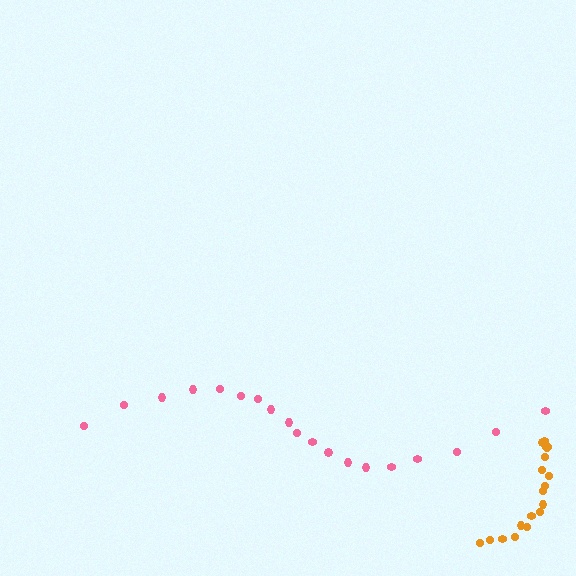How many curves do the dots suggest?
There are 2 distinct paths.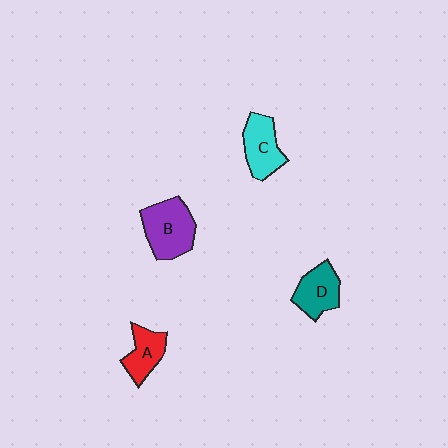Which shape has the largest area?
Shape B (purple).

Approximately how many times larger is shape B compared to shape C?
Approximately 1.3 times.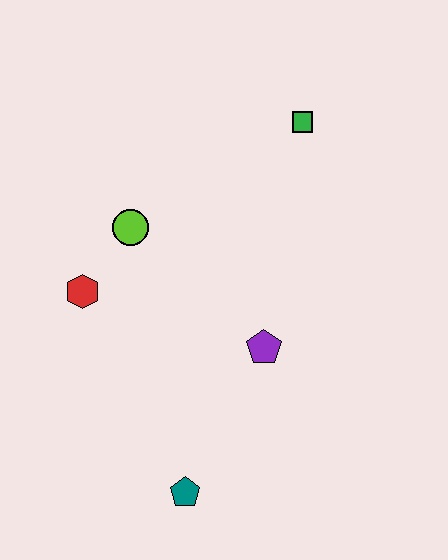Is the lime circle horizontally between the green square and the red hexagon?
Yes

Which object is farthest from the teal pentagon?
The green square is farthest from the teal pentagon.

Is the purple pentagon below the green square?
Yes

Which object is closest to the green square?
The lime circle is closest to the green square.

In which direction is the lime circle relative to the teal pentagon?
The lime circle is above the teal pentagon.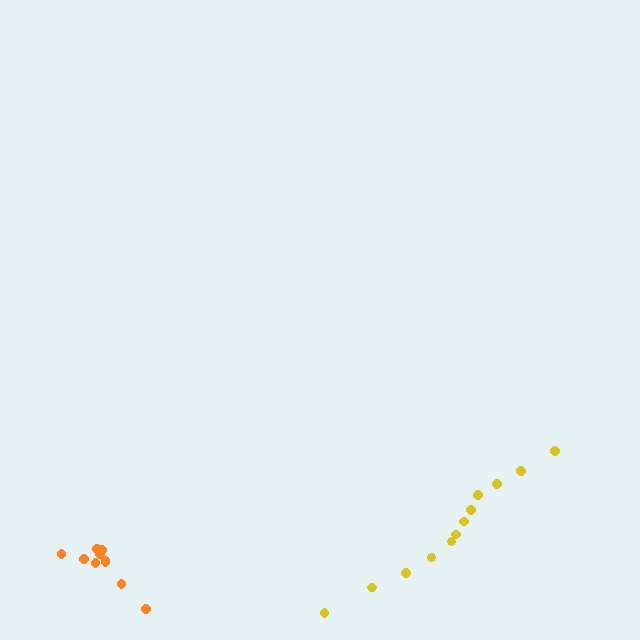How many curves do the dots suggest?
There are 2 distinct paths.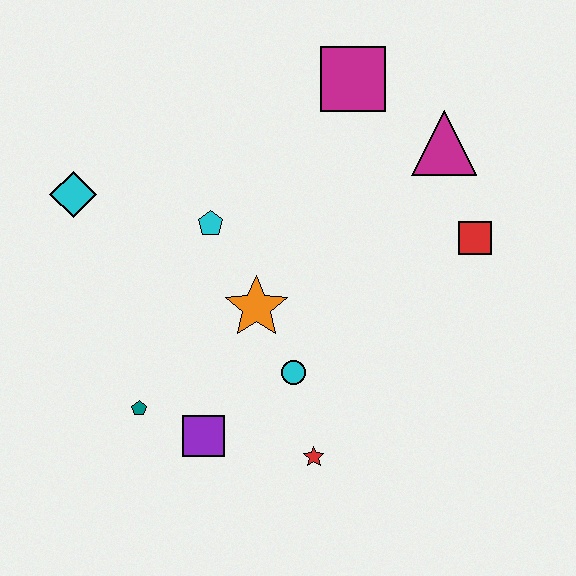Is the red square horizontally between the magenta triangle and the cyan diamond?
No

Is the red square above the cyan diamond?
No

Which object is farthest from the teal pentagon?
The magenta triangle is farthest from the teal pentagon.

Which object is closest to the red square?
The magenta triangle is closest to the red square.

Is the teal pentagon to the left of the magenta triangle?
Yes